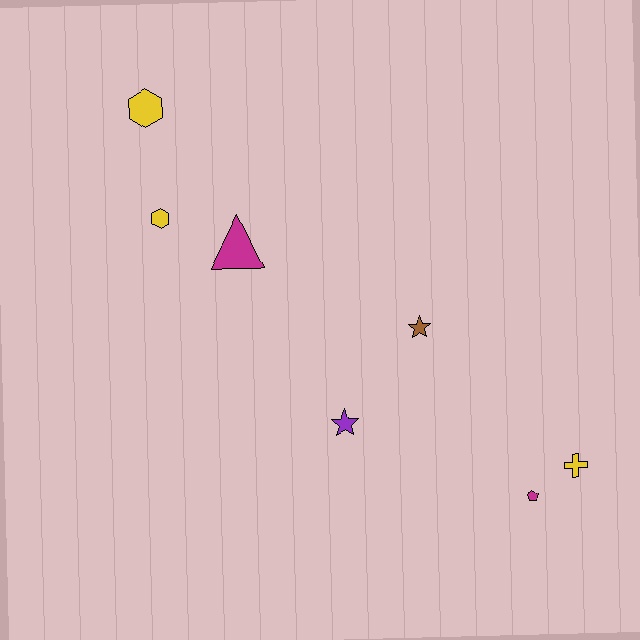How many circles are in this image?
There are no circles.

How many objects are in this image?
There are 7 objects.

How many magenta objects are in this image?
There are 2 magenta objects.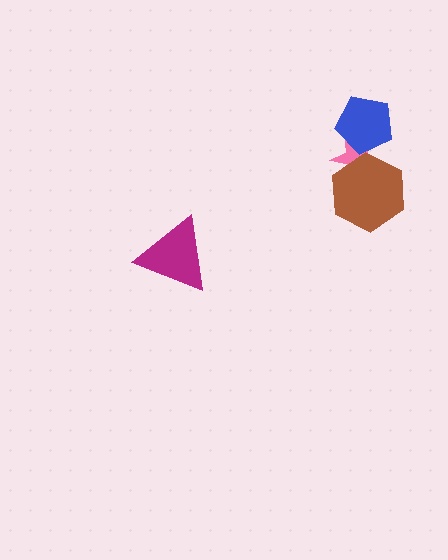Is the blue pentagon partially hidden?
No, no other shape covers it.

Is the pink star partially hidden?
Yes, it is partially covered by another shape.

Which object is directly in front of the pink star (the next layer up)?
The blue pentagon is directly in front of the pink star.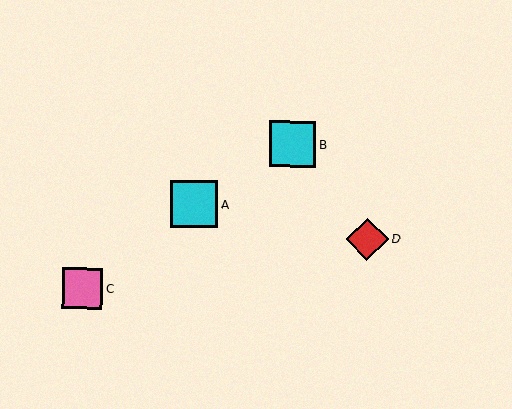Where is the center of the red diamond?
The center of the red diamond is at (367, 239).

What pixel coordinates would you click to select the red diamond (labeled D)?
Click at (367, 239) to select the red diamond D.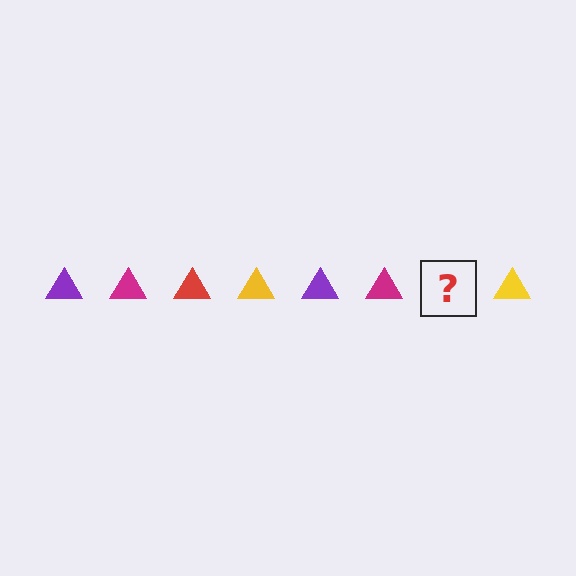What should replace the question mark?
The question mark should be replaced with a red triangle.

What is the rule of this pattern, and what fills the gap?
The rule is that the pattern cycles through purple, magenta, red, yellow triangles. The gap should be filled with a red triangle.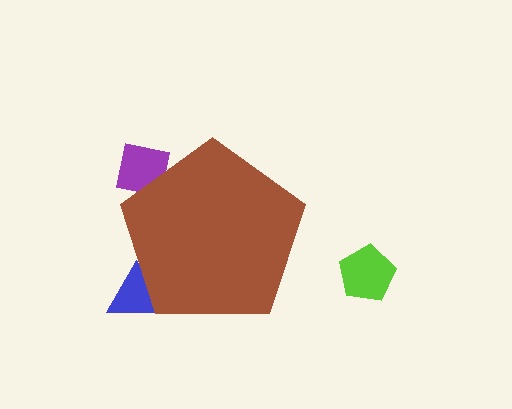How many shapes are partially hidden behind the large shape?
2 shapes are partially hidden.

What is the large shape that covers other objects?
A brown pentagon.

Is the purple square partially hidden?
Yes, the purple square is partially hidden behind the brown pentagon.